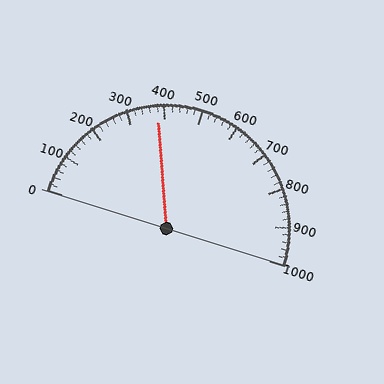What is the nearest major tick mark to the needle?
The nearest major tick mark is 400.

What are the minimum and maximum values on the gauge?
The gauge ranges from 0 to 1000.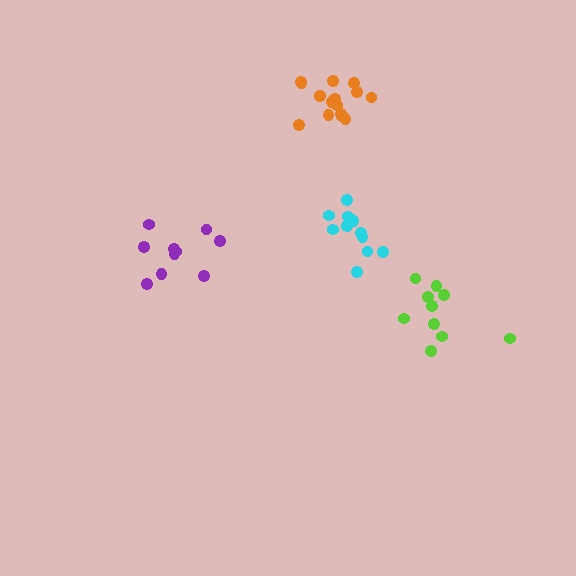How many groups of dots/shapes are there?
There are 4 groups.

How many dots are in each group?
Group 1: 11 dots, Group 2: 10 dots, Group 3: 15 dots, Group 4: 10 dots (46 total).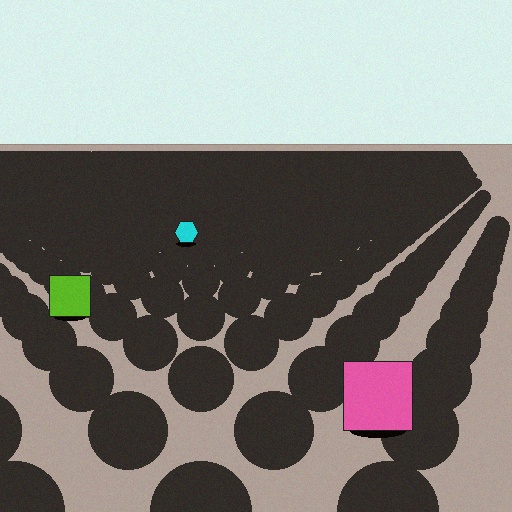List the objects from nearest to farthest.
From nearest to farthest: the pink square, the lime square, the cyan hexagon.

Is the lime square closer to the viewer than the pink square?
No. The pink square is closer — you can tell from the texture gradient: the ground texture is coarser near it.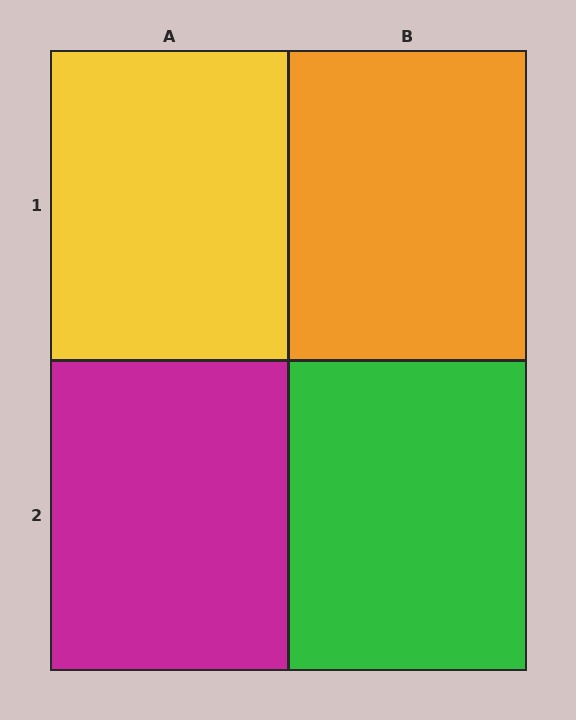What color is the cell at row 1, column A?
Yellow.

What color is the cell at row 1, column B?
Orange.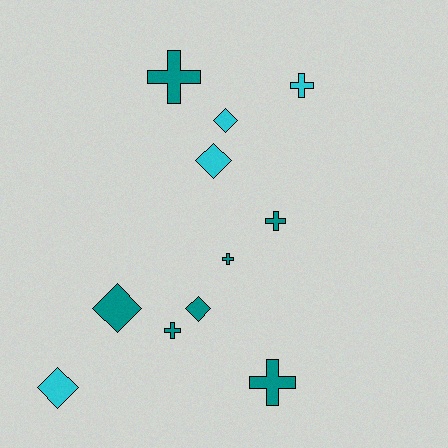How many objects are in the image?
There are 11 objects.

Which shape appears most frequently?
Cross, with 6 objects.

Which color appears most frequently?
Teal, with 7 objects.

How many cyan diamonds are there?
There are 3 cyan diamonds.